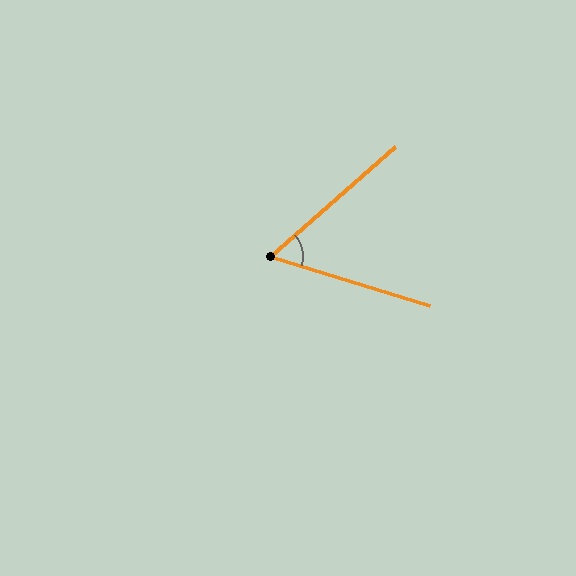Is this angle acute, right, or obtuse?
It is acute.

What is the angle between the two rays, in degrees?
Approximately 58 degrees.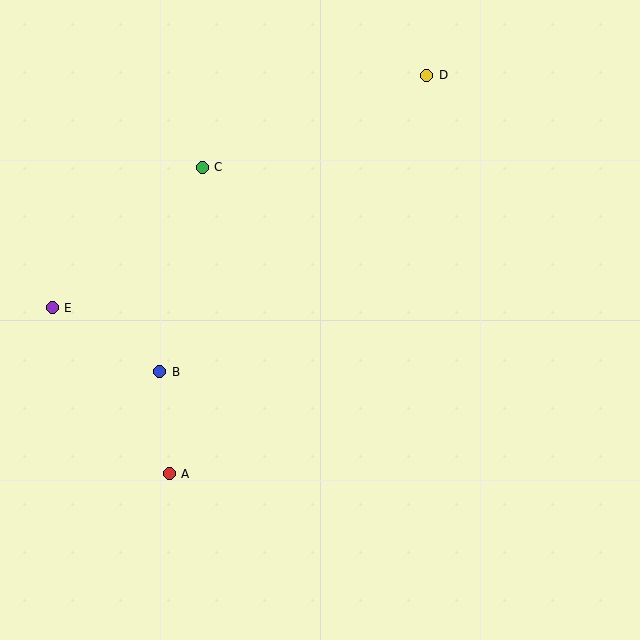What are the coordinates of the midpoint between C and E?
The midpoint between C and E is at (127, 237).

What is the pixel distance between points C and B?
The distance between C and B is 209 pixels.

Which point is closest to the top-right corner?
Point D is closest to the top-right corner.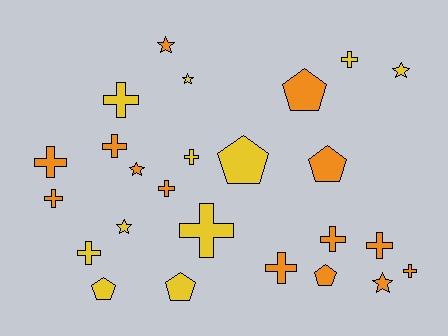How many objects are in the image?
There are 25 objects.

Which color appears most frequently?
Orange, with 14 objects.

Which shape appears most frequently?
Cross, with 13 objects.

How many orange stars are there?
There are 3 orange stars.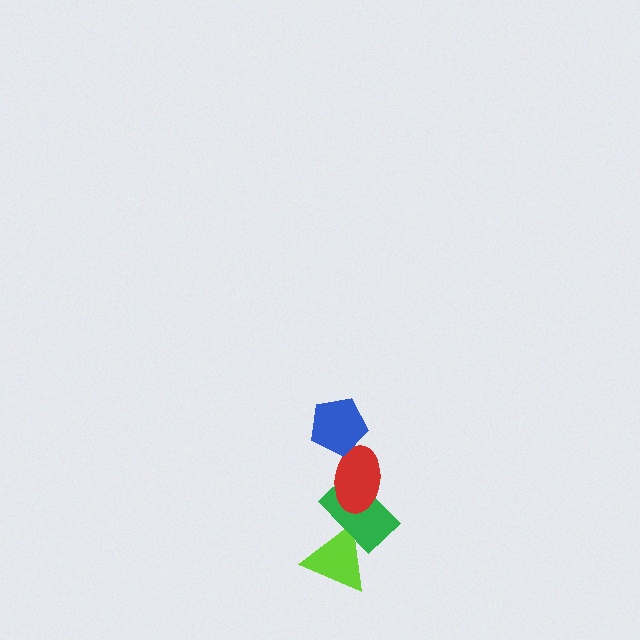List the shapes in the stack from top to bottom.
From top to bottom: the blue pentagon, the red ellipse, the green rectangle, the lime triangle.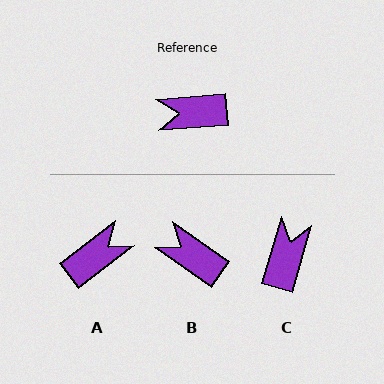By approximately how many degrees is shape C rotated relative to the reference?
Approximately 111 degrees clockwise.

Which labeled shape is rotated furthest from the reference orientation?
A, about 147 degrees away.